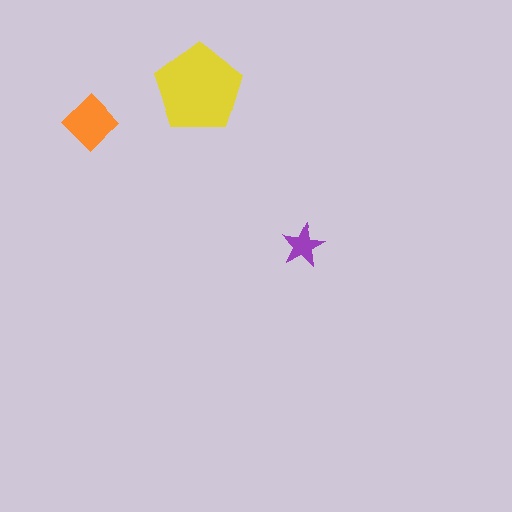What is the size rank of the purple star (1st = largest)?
3rd.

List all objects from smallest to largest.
The purple star, the orange diamond, the yellow pentagon.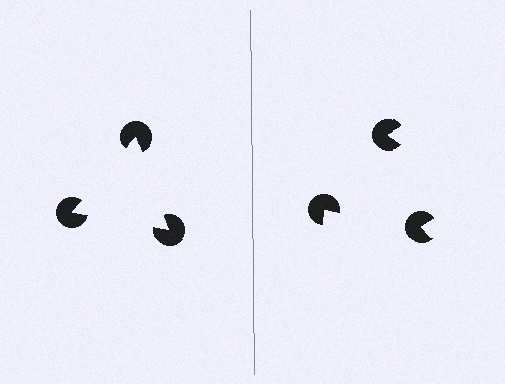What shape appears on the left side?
An illusory triangle.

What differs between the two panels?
The pac-man discs are positioned identically on both sides; only the wedge orientations differ. On the left they align to a triangle; on the right they are misaligned.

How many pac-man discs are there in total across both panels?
6 — 3 on each side.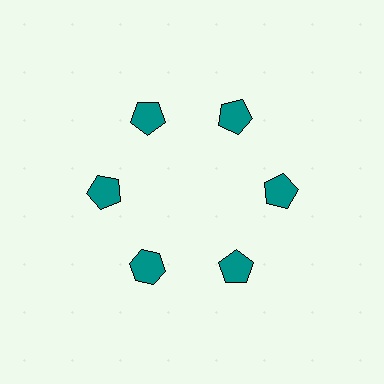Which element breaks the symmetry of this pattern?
The teal hexagon at roughly the 7 o'clock position breaks the symmetry. All other shapes are teal pentagons.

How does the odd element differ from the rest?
It has a different shape: hexagon instead of pentagon.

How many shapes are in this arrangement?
There are 6 shapes arranged in a ring pattern.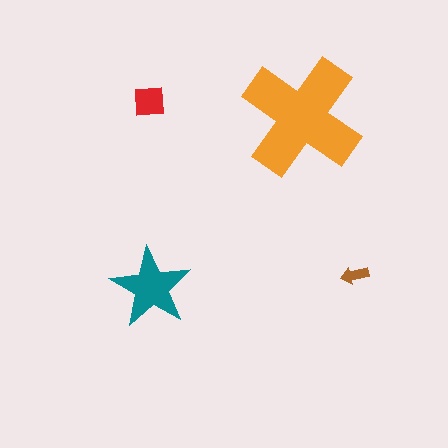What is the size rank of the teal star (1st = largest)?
2nd.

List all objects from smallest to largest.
The brown arrow, the red square, the teal star, the orange cross.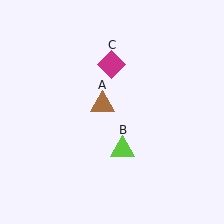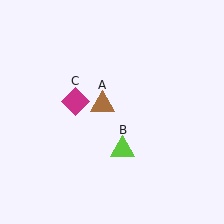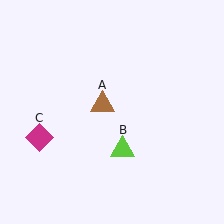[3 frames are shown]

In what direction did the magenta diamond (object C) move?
The magenta diamond (object C) moved down and to the left.